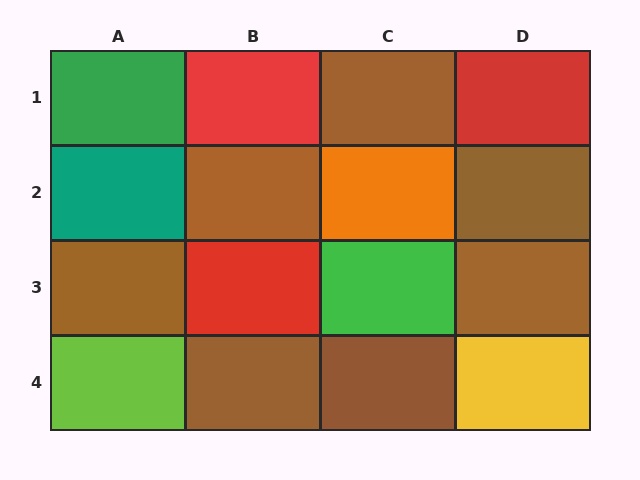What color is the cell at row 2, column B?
Brown.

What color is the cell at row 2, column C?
Orange.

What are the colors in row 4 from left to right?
Lime, brown, brown, yellow.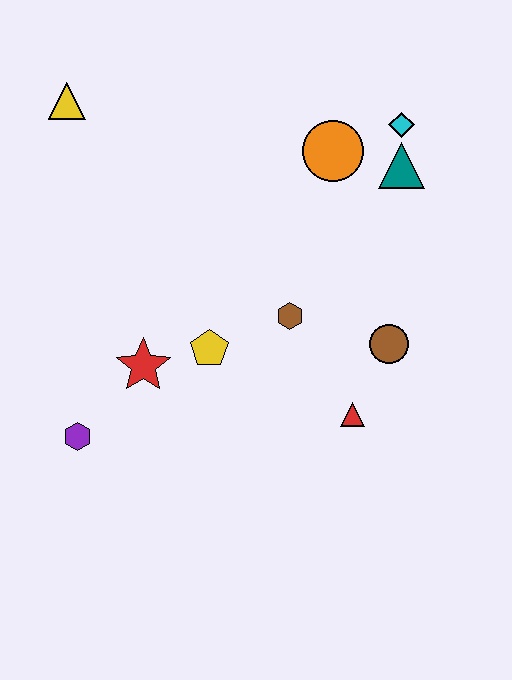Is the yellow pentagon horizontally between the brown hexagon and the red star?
Yes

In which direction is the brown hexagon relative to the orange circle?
The brown hexagon is below the orange circle.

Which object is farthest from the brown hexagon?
The yellow triangle is farthest from the brown hexagon.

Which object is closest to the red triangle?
The brown circle is closest to the red triangle.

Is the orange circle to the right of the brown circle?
No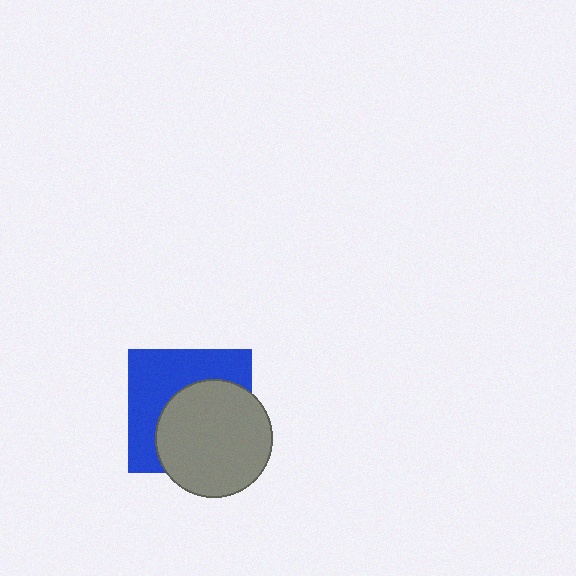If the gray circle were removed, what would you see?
You would see the complete blue square.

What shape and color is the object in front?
The object in front is a gray circle.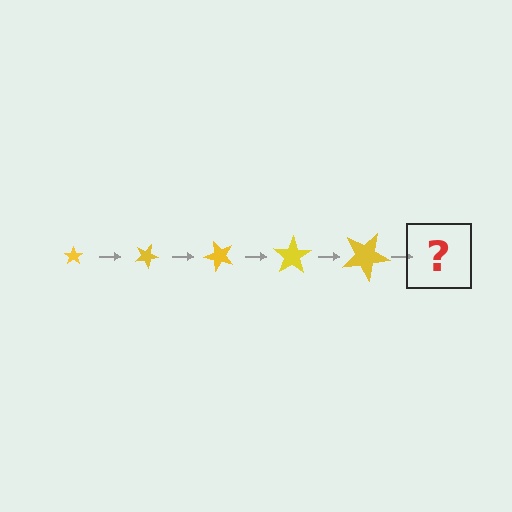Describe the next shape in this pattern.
It should be a star, larger than the previous one and rotated 125 degrees from the start.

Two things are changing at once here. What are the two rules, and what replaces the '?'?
The two rules are that the star grows larger each step and it rotates 25 degrees each step. The '?' should be a star, larger than the previous one and rotated 125 degrees from the start.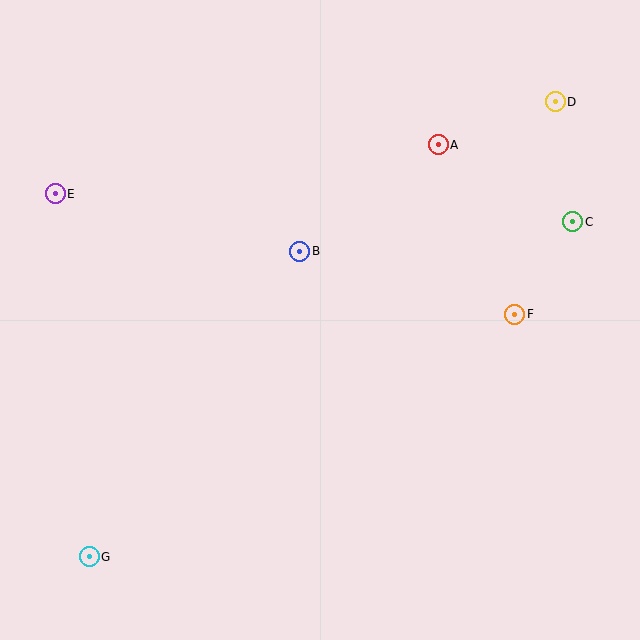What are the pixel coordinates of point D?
Point D is at (555, 102).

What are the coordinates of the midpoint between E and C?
The midpoint between E and C is at (314, 208).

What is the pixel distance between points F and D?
The distance between F and D is 216 pixels.